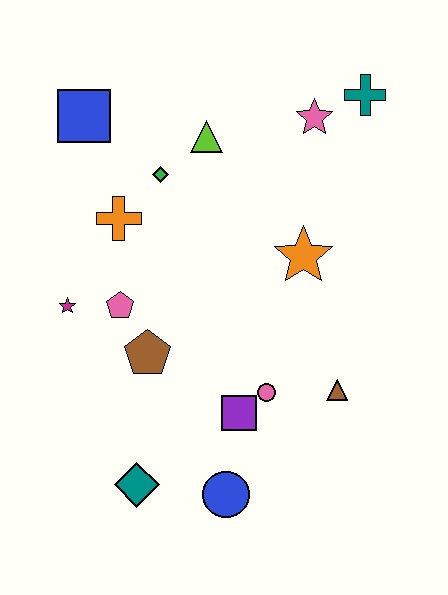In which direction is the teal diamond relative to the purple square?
The teal diamond is to the left of the purple square.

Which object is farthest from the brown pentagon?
The teal cross is farthest from the brown pentagon.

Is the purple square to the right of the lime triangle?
Yes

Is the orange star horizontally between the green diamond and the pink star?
Yes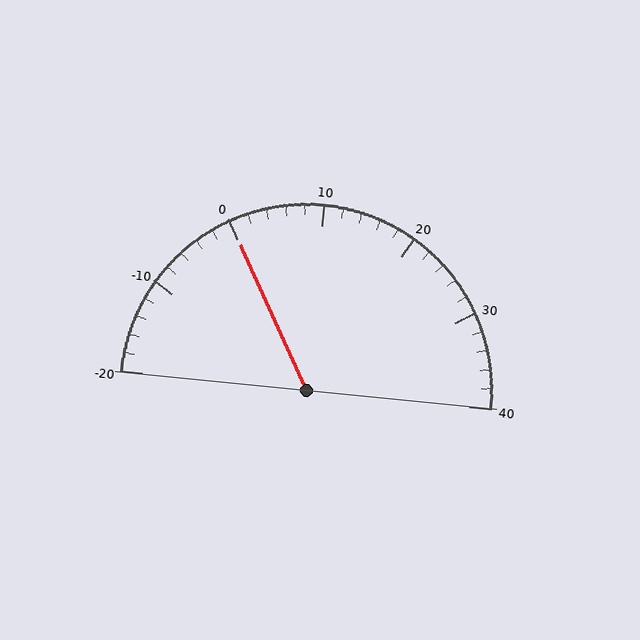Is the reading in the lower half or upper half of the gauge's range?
The reading is in the lower half of the range (-20 to 40).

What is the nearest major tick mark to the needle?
The nearest major tick mark is 0.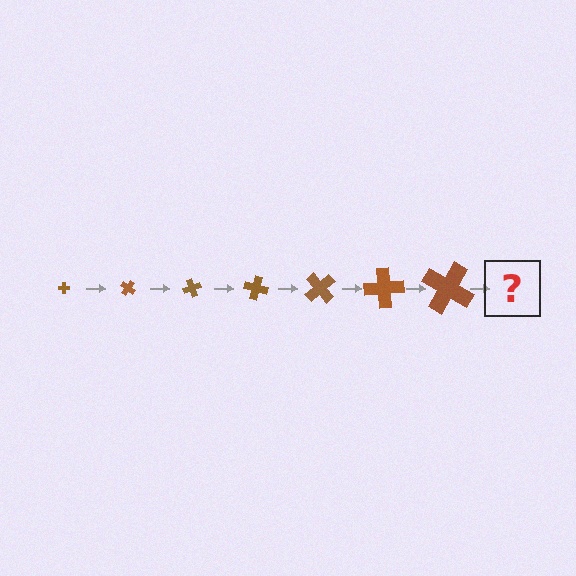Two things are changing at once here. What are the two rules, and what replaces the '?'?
The two rules are that the cross grows larger each step and it rotates 35 degrees each step. The '?' should be a cross, larger than the previous one and rotated 245 degrees from the start.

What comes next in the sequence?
The next element should be a cross, larger than the previous one and rotated 245 degrees from the start.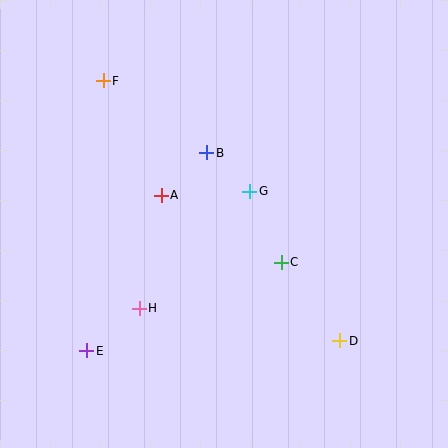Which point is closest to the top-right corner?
Point G is closest to the top-right corner.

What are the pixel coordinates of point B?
Point B is at (207, 153).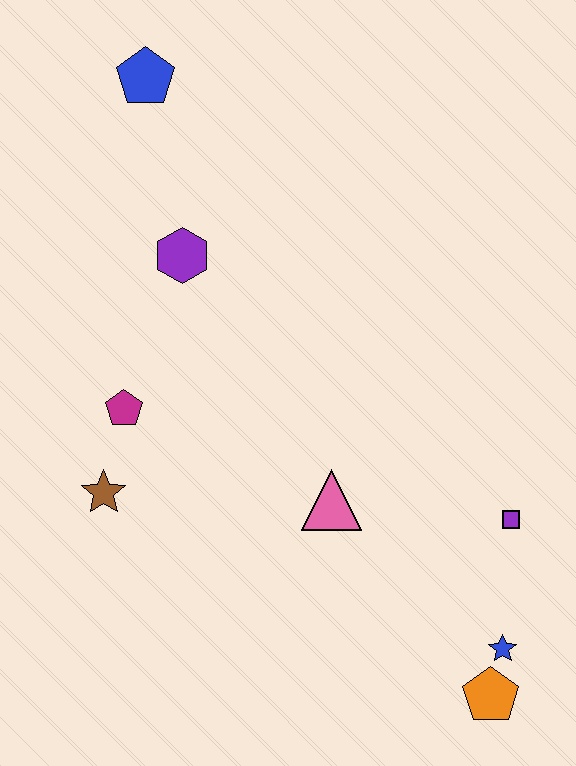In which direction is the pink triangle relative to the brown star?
The pink triangle is to the right of the brown star.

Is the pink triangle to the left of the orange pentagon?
Yes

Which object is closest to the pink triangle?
The purple square is closest to the pink triangle.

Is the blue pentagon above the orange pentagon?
Yes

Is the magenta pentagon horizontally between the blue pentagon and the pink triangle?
No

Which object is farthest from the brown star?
The orange pentagon is farthest from the brown star.